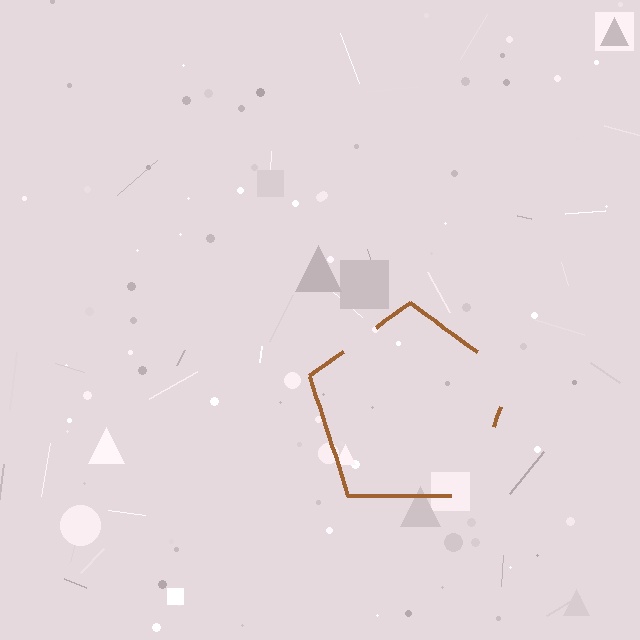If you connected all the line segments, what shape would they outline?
They would outline a pentagon.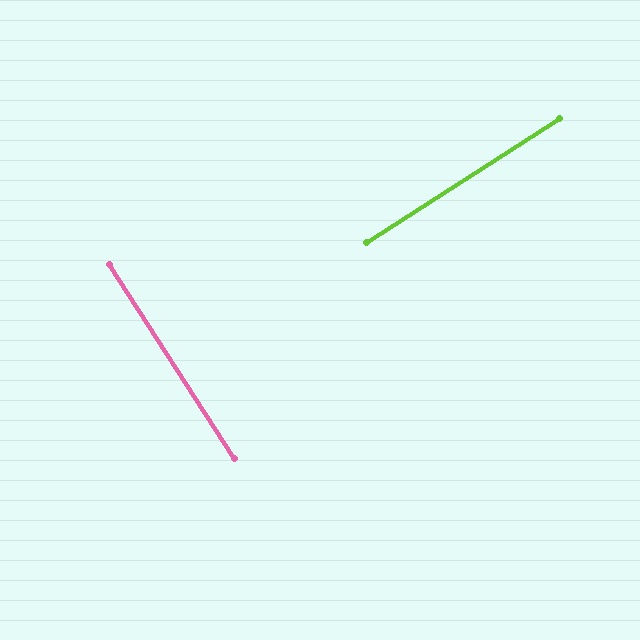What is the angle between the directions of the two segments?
Approximately 90 degrees.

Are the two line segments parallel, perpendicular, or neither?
Perpendicular — they meet at approximately 90°.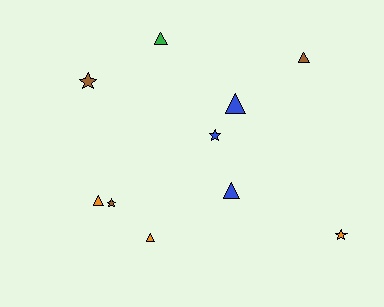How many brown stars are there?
There are 2 brown stars.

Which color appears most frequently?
Orange, with 3 objects.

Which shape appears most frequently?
Triangle, with 6 objects.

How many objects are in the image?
There are 10 objects.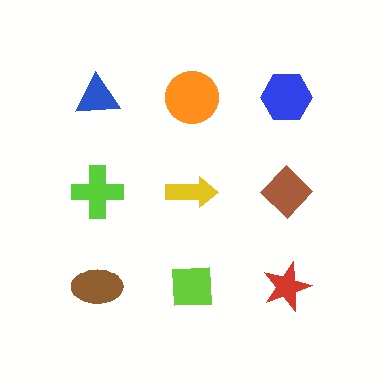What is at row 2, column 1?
A lime cross.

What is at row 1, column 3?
A blue hexagon.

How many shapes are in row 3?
3 shapes.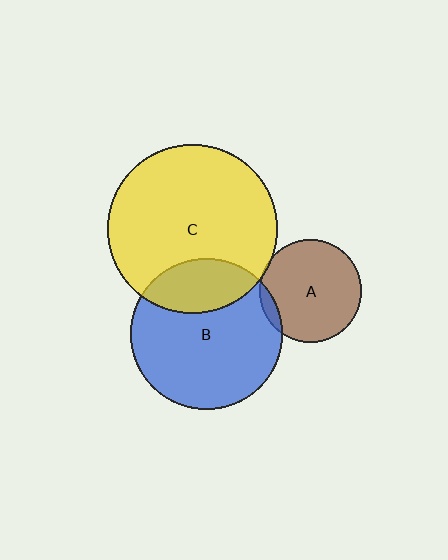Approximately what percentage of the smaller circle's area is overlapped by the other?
Approximately 5%.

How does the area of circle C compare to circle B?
Approximately 1.2 times.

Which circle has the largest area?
Circle C (yellow).